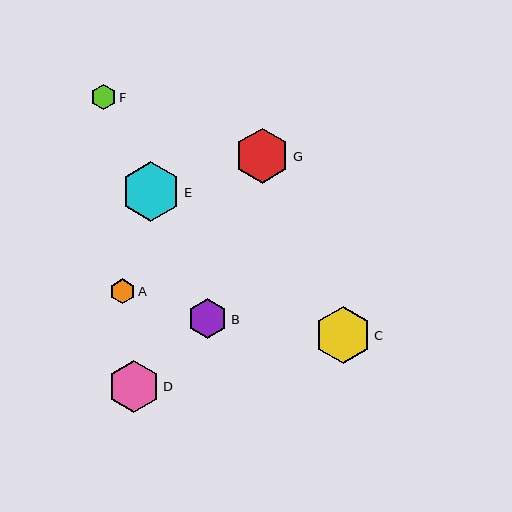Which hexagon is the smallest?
Hexagon A is the smallest with a size of approximately 25 pixels.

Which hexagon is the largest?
Hexagon E is the largest with a size of approximately 60 pixels.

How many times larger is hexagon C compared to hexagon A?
Hexagon C is approximately 2.3 times the size of hexagon A.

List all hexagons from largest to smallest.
From largest to smallest: E, C, G, D, B, F, A.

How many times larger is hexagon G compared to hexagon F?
Hexagon G is approximately 2.2 times the size of hexagon F.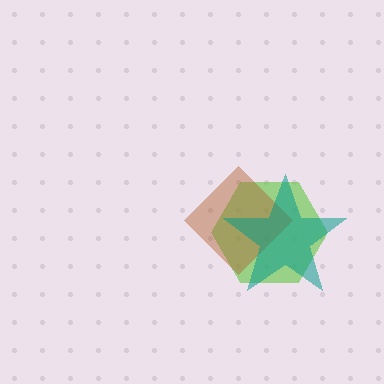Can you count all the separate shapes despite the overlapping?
Yes, there are 3 separate shapes.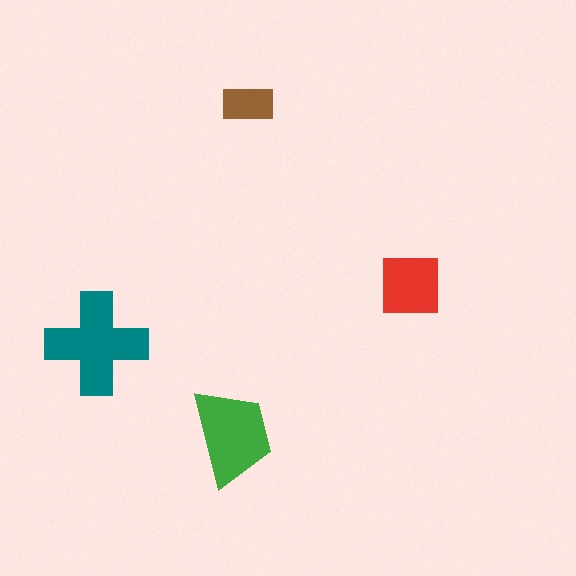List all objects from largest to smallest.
The teal cross, the green trapezoid, the red square, the brown rectangle.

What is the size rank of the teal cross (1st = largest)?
1st.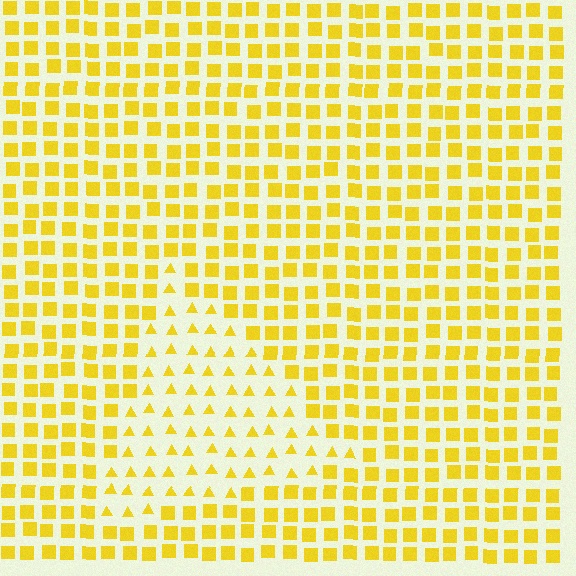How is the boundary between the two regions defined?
The boundary is defined by a change in element shape: triangles inside vs. squares outside. All elements share the same color and spacing.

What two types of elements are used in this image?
The image uses triangles inside the triangle region and squares outside it.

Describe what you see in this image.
The image is filled with small yellow elements arranged in a uniform grid. A triangle-shaped region contains triangles, while the surrounding area contains squares. The boundary is defined purely by the change in element shape.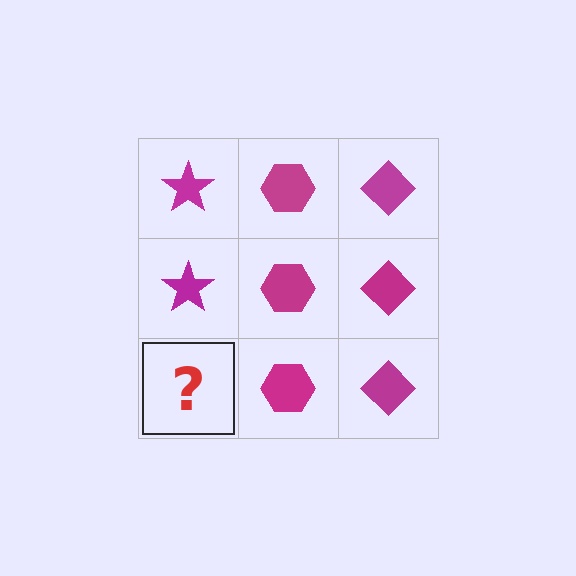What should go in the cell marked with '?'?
The missing cell should contain a magenta star.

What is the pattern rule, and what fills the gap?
The rule is that each column has a consistent shape. The gap should be filled with a magenta star.